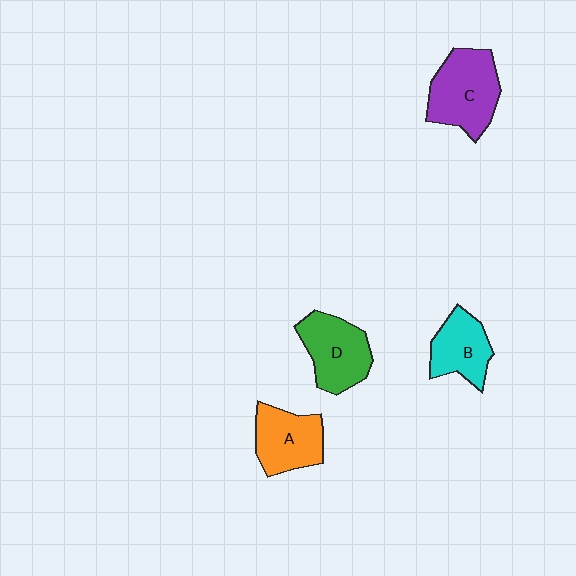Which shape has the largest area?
Shape C (purple).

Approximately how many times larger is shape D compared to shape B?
Approximately 1.2 times.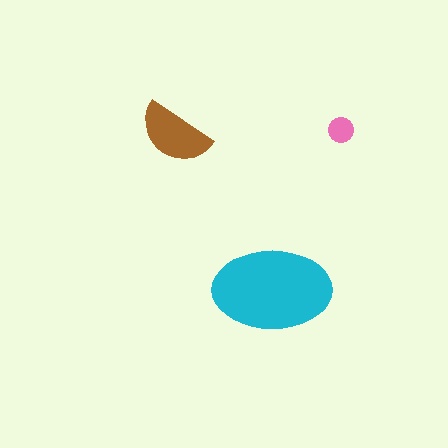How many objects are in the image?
There are 3 objects in the image.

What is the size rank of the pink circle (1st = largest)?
3rd.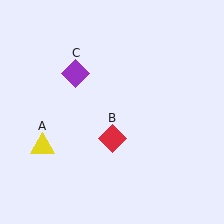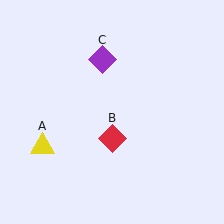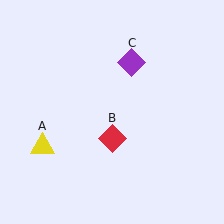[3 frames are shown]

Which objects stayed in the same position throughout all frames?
Yellow triangle (object A) and red diamond (object B) remained stationary.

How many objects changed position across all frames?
1 object changed position: purple diamond (object C).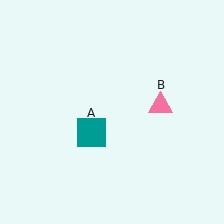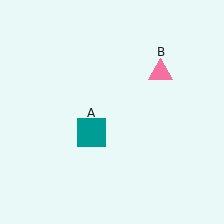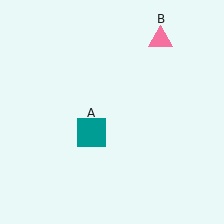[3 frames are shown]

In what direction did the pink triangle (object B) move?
The pink triangle (object B) moved up.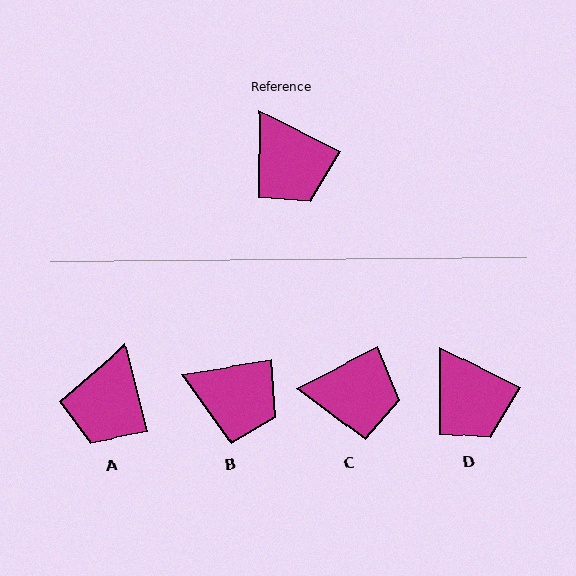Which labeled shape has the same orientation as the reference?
D.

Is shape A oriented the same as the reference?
No, it is off by about 49 degrees.